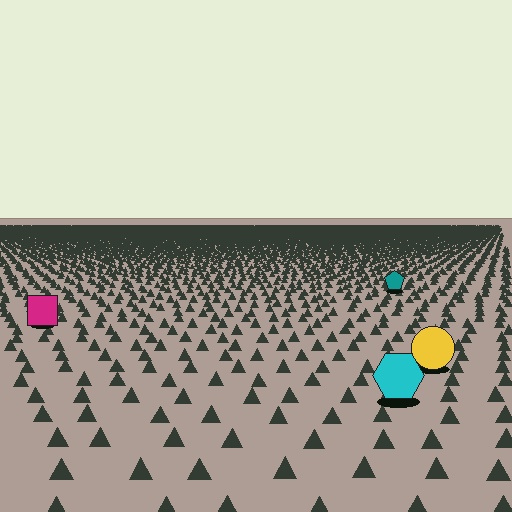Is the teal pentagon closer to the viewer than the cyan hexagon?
No. The cyan hexagon is closer — you can tell from the texture gradient: the ground texture is coarser near it.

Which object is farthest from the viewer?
The teal pentagon is farthest from the viewer. It appears smaller and the ground texture around it is denser.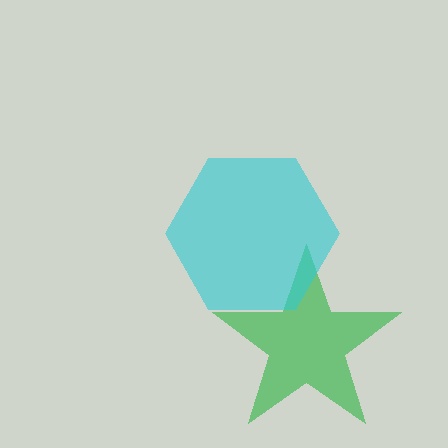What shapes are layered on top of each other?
The layered shapes are: a green star, a cyan hexagon.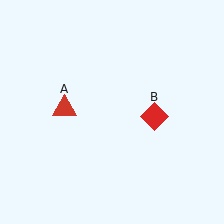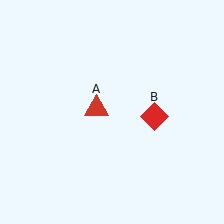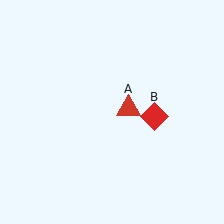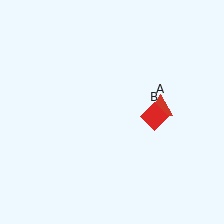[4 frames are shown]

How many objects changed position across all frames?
1 object changed position: red triangle (object A).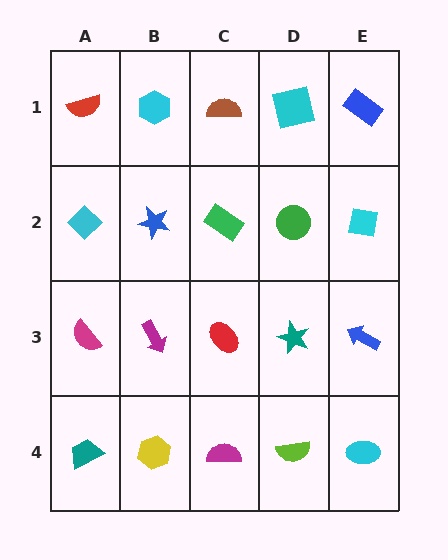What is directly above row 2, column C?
A brown semicircle.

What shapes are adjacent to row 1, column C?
A green rectangle (row 2, column C), a cyan hexagon (row 1, column B), a cyan square (row 1, column D).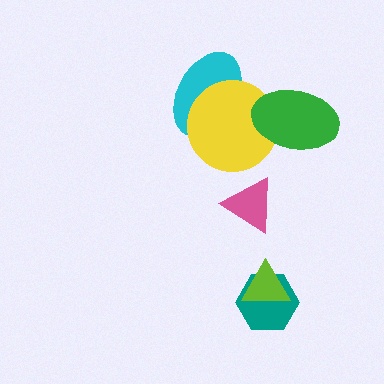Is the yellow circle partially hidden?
Yes, it is partially covered by another shape.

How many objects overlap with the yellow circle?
2 objects overlap with the yellow circle.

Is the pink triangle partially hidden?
No, no other shape covers it.